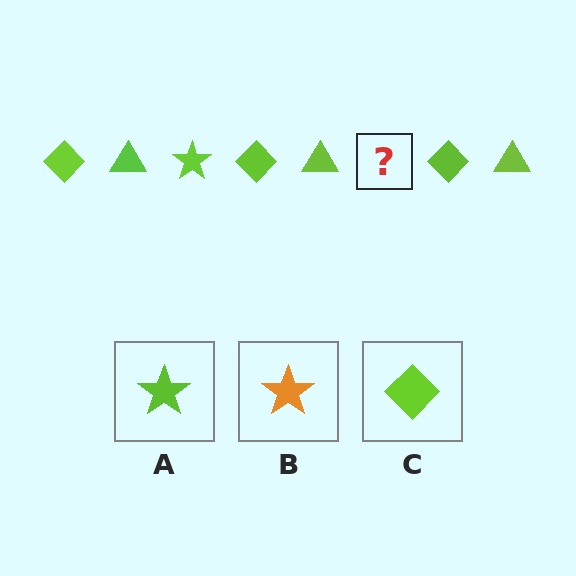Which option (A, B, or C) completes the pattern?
A.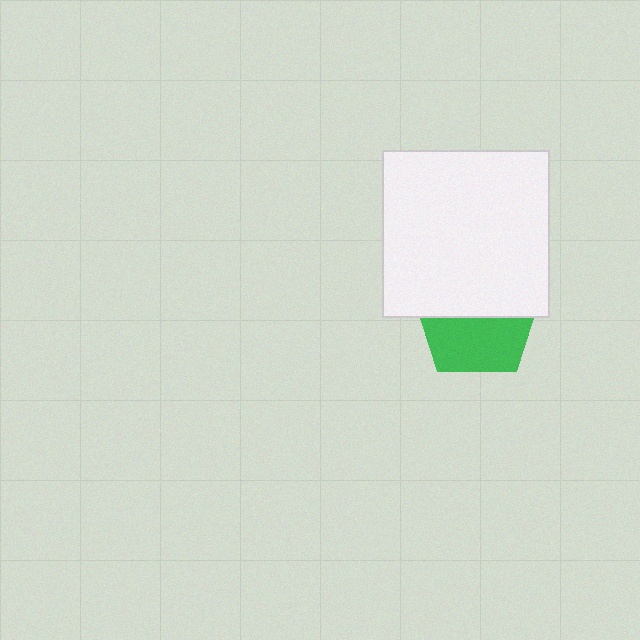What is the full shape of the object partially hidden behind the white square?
The partially hidden object is a green pentagon.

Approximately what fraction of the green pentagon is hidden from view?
Roughly 51% of the green pentagon is hidden behind the white square.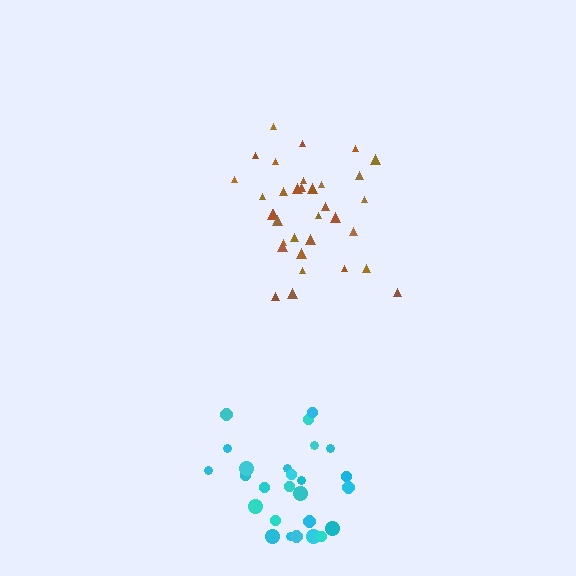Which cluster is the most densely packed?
Brown.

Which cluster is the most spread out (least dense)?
Cyan.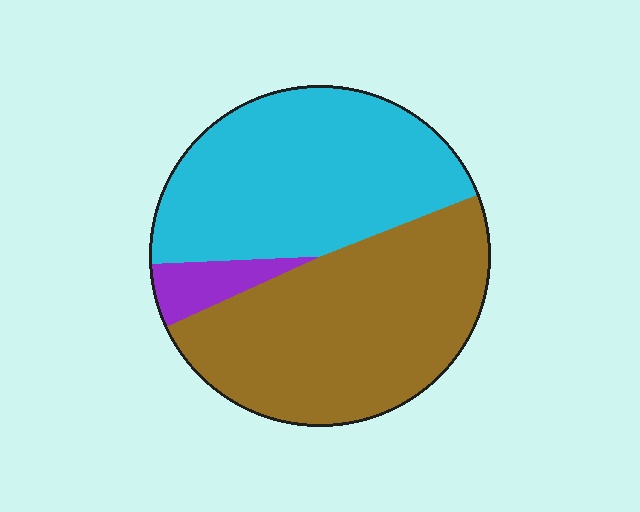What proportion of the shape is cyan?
Cyan covers roughly 45% of the shape.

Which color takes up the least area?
Purple, at roughly 5%.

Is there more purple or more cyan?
Cyan.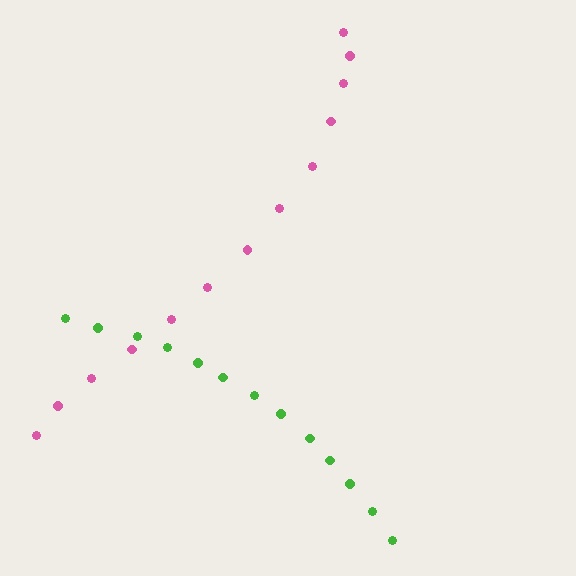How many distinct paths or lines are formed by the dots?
There are 2 distinct paths.